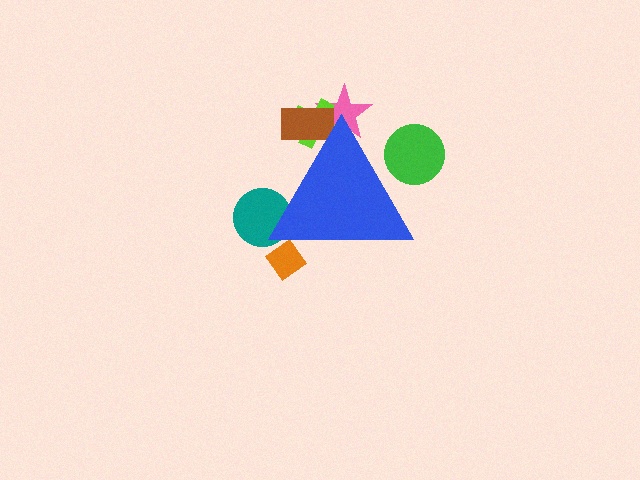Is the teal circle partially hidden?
Yes, the teal circle is partially hidden behind the blue triangle.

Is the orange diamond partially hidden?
Yes, the orange diamond is partially hidden behind the blue triangle.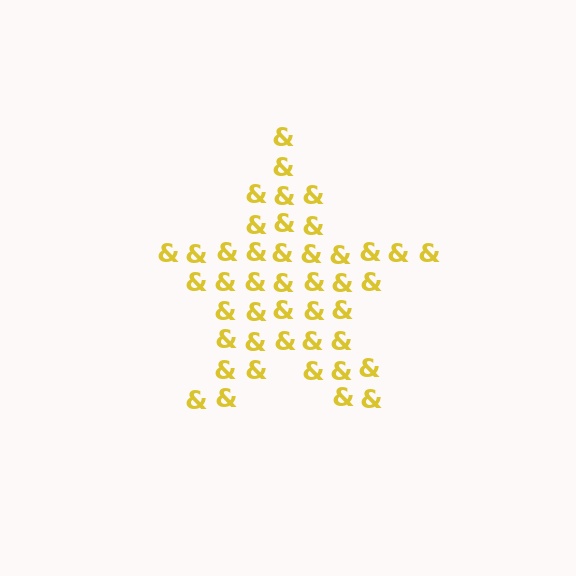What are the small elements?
The small elements are ampersands.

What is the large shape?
The large shape is a star.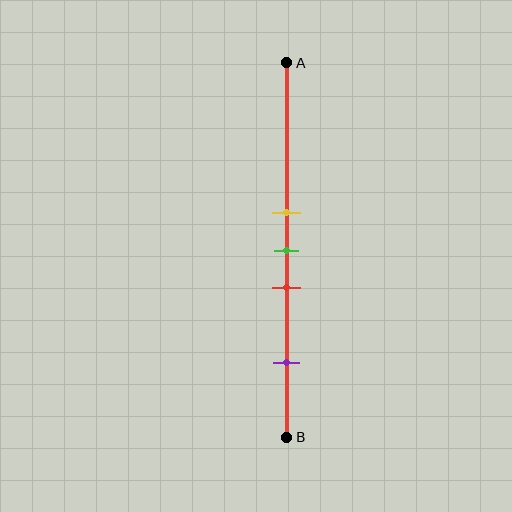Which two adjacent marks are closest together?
The yellow and green marks are the closest adjacent pair.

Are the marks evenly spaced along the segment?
No, the marks are not evenly spaced.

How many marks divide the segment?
There are 4 marks dividing the segment.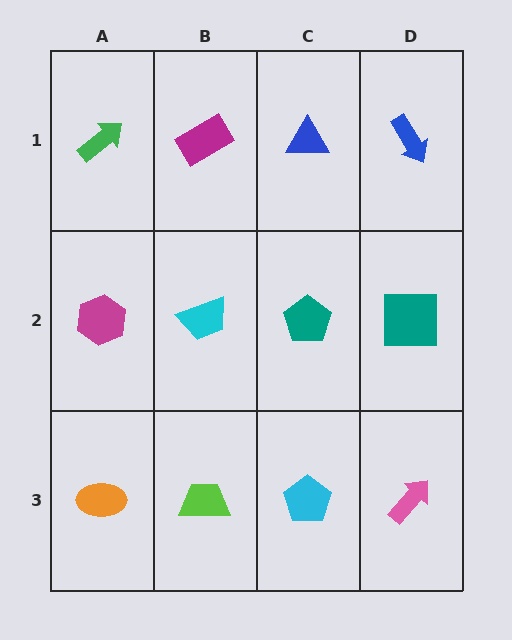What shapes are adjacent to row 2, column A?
A green arrow (row 1, column A), an orange ellipse (row 3, column A), a cyan trapezoid (row 2, column B).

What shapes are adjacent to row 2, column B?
A magenta rectangle (row 1, column B), a lime trapezoid (row 3, column B), a magenta hexagon (row 2, column A), a teal pentagon (row 2, column C).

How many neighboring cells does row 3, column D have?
2.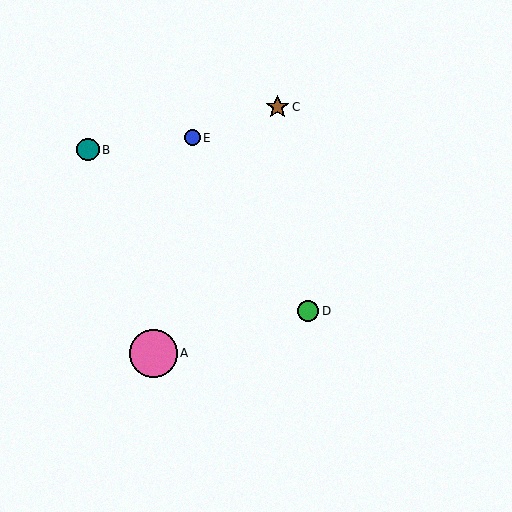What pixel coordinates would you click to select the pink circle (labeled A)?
Click at (154, 353) to select the pink circle A.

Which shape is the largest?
The pink circle (labeled A) is the largest.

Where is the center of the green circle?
The center of the green circle is at (308, 311).